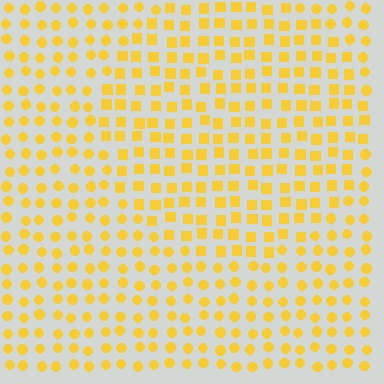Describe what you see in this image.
The image is filled with small yellow elements arranged in a uniform grid. A circle-shaped region contains squares, while the surrounding area contains circles. The boundary is defined purely by the change in element shape.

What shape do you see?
I see a circle.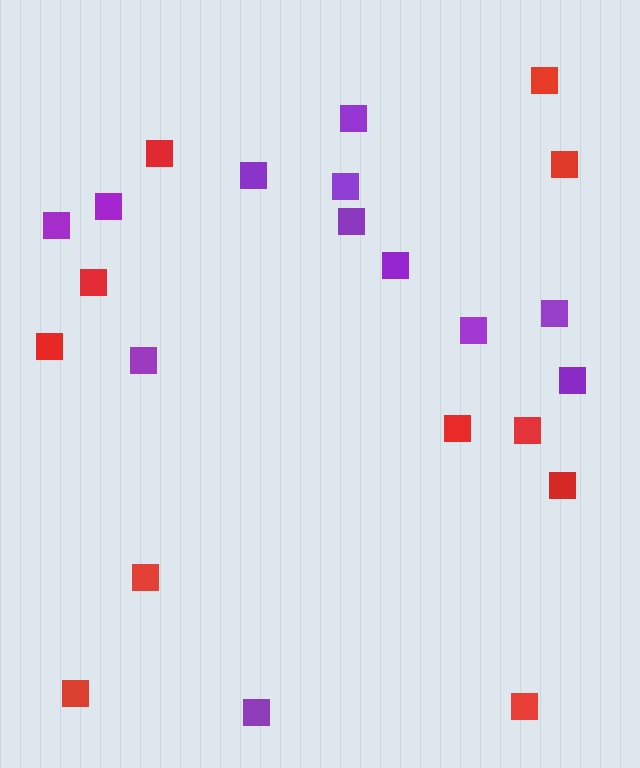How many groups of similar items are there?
There are 2 groups: one group of red squares (11) and one group of purple squares (12).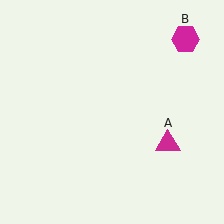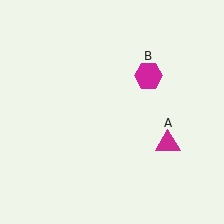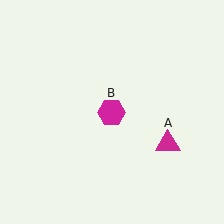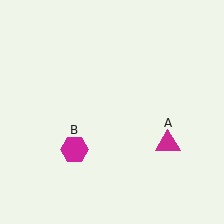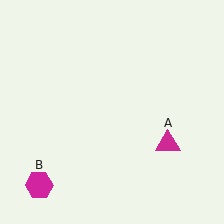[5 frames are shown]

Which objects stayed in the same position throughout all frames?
Magenta triangle (object A) remained stationary.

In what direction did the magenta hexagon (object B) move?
The magenta hexagon (object B) moved down and to the left.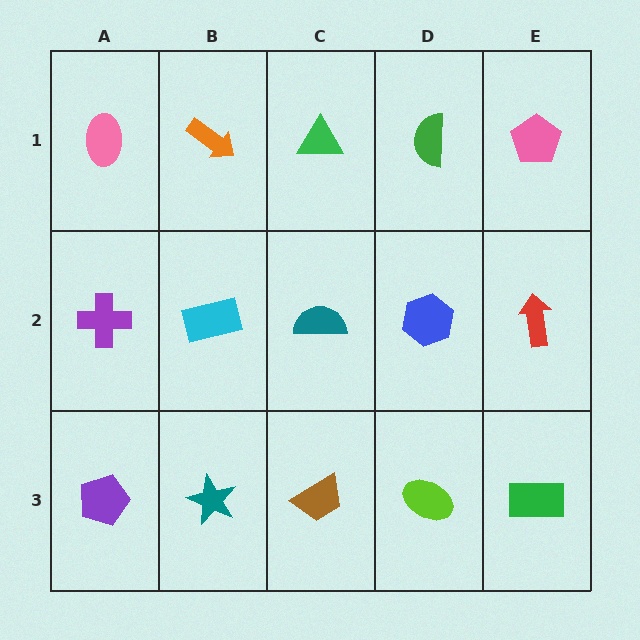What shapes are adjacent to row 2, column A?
A pink ellipse (row 1, column A), a purple pentagon (row 3, column A), a cyan rectangle (row 2, column B).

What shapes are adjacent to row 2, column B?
An orange arrow (row 1, column B), a teal star (row 3, column B), a purple cross (row 2, column A), a teal semicircle (row 2, column C).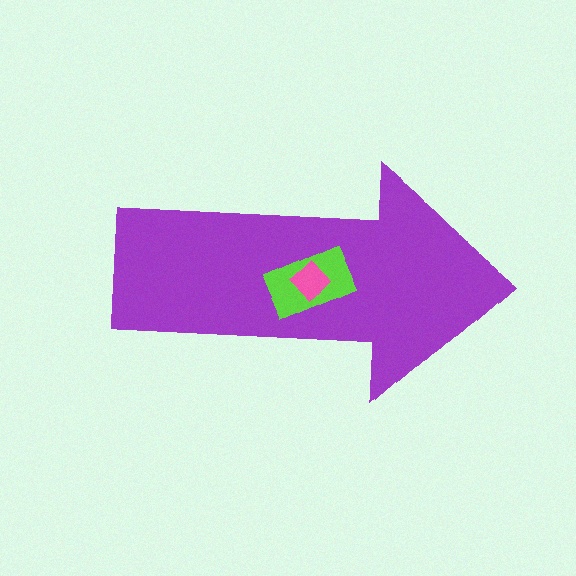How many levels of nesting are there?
3.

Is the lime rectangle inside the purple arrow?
Yes.